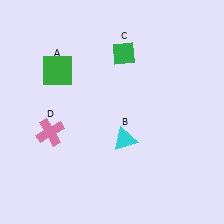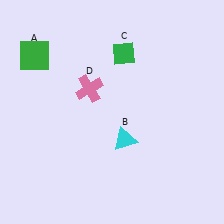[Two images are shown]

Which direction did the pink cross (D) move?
The pink cross (D) moved up.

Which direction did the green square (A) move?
The green square (A) moved left.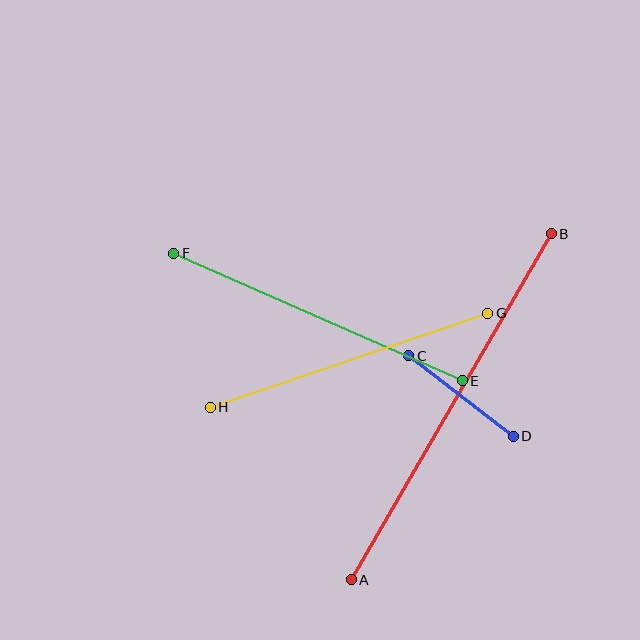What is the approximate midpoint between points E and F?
The midpoint is at approximately (318, 317) pixels.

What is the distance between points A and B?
The distance is approximately 399 pixels.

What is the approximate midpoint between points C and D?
The midpoint is at approximately (461, 396) pixels.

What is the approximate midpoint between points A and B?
The midpoint is at approximately (451, 407) pixels.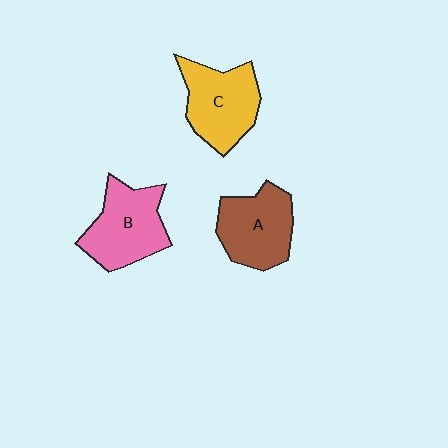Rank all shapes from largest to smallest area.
From largest to smallest: B (pink), C (yellow), A (brown).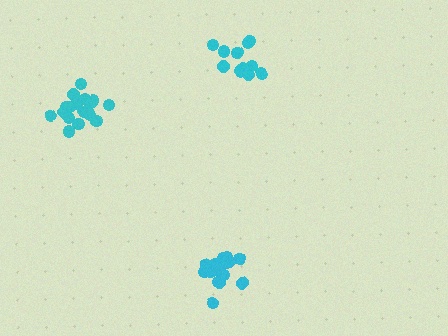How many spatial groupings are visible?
There are 3 spatial groupings.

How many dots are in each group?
Group 1: 15 dots, Group 2: 17 dots, Group 3: 11 dots (43 total).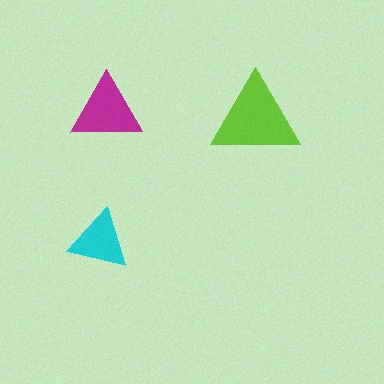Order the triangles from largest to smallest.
the lime one, the magenta one, the cyan one.